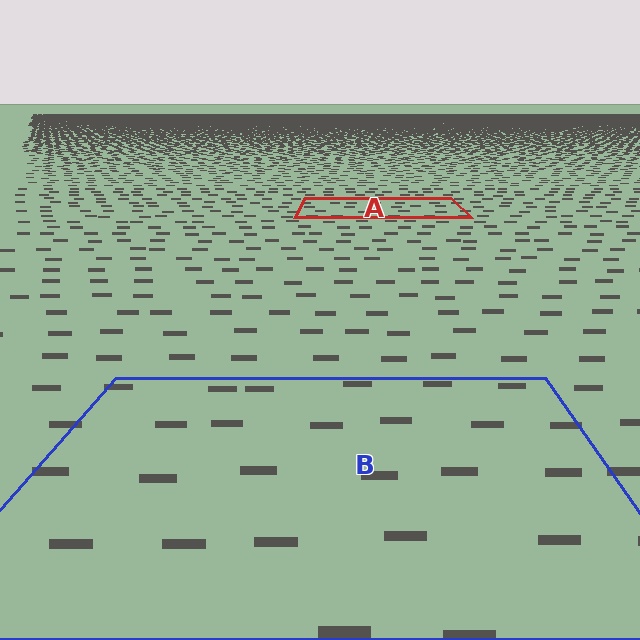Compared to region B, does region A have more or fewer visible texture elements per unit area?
Region A has more texture elements per unit area — they are packed more densely because it is farther away.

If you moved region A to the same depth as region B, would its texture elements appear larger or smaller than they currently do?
They would appear larger. At a closer depth, the same texture elements are projected at a bigger on-screen size.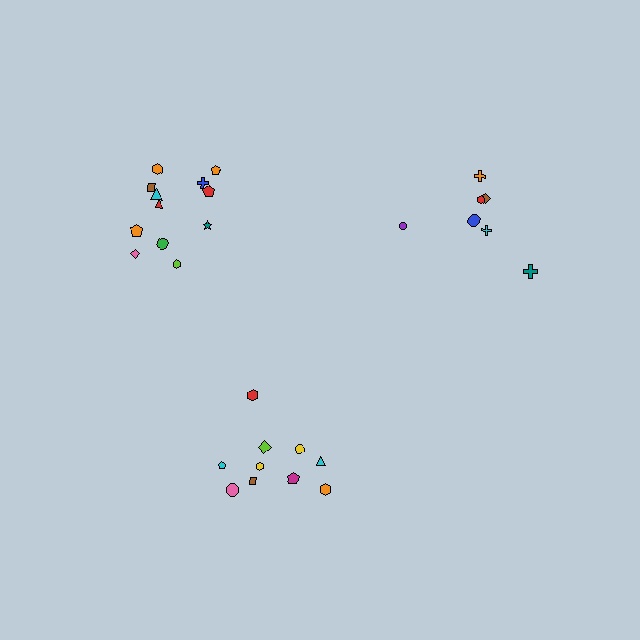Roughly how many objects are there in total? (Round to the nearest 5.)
Roughly 30 objects in total.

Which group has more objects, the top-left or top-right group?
The top-left group.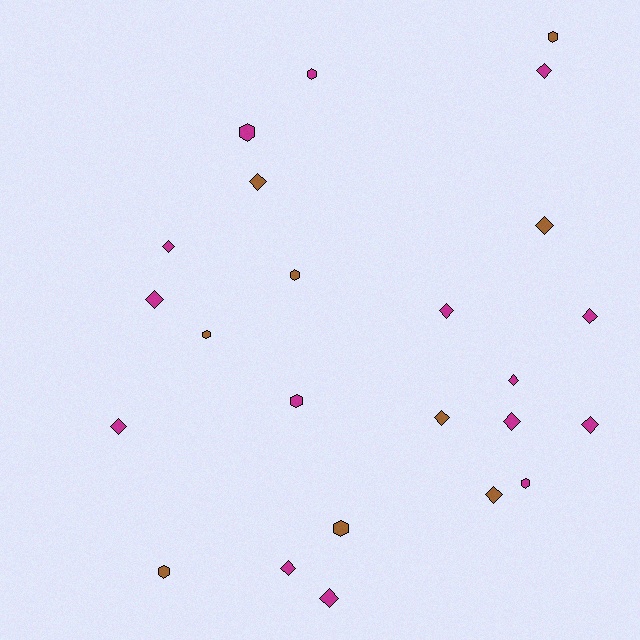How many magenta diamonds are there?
There are 11 magenta diamonds.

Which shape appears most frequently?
Diamond, with 15 objects.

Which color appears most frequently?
Magenta, with 15 objects.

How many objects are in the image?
There are 24 objects.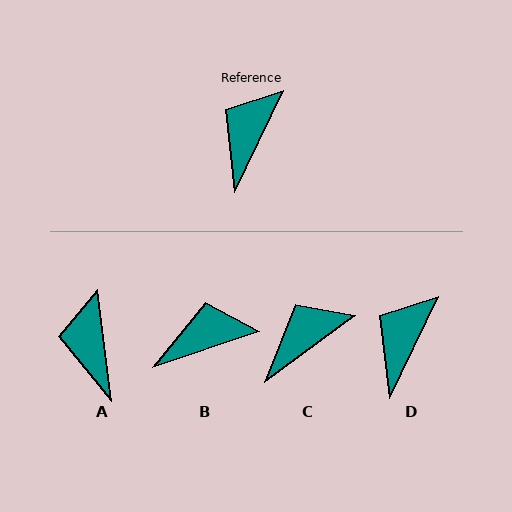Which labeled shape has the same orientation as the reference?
D.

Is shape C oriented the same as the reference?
No, it is off by about 28 degrees.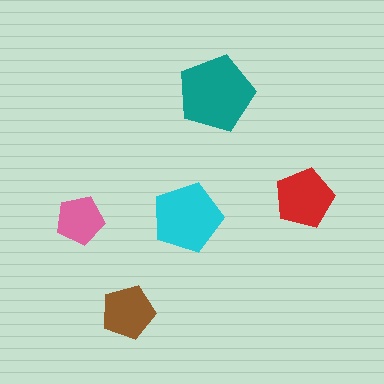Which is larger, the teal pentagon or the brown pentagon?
The teal one.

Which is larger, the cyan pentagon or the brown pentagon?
The cyan one.